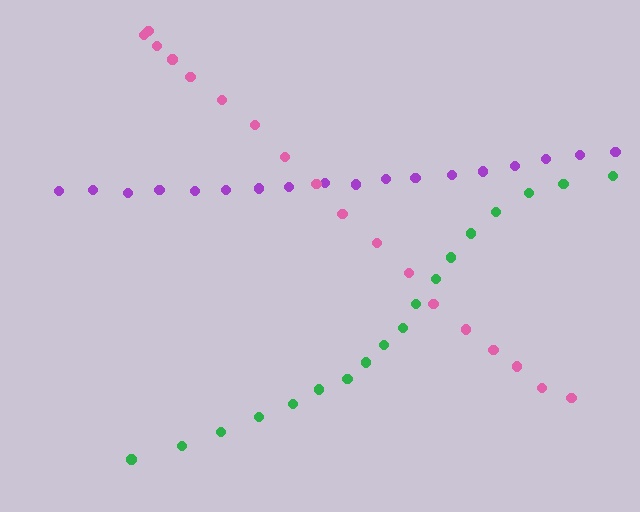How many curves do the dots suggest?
There are 3 distinct paths.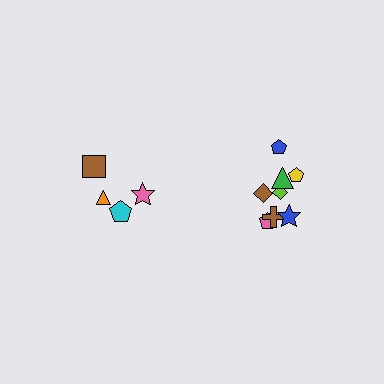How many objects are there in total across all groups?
There are 12 objects.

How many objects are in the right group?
There are 8 objects.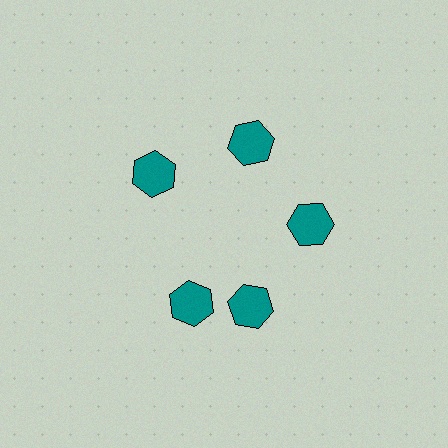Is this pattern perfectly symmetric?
No. The 5 teal hexagons are arranged in a ring, but one element near the 8 o'clock position is rotated out of alignment along the ring, breaking the 5-fold rotational symmetry.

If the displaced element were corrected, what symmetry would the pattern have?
It would have 5-fold rotational symmetry — the pattern would map onto itself every 72 degrees.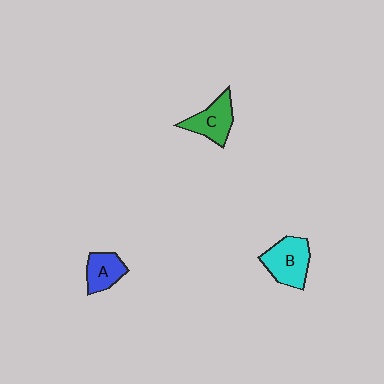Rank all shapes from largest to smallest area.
From largest to smallest: B (cyan), C (green), A (blue).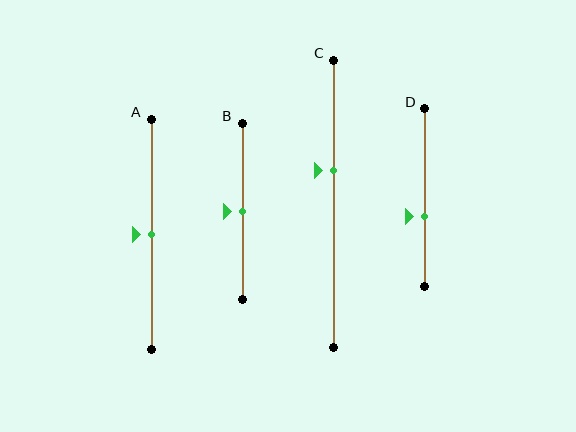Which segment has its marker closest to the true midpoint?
Segment A has its marker closest to the true midpoint.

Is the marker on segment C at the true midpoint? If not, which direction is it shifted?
No, the marker on segment C is shifted upward by about 12% of the segment length.